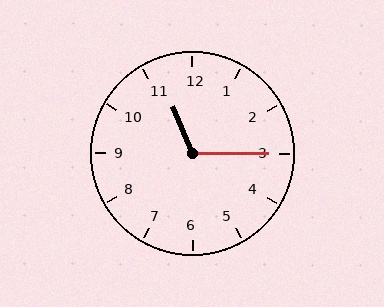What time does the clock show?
11:15.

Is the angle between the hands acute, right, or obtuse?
It is obtuse.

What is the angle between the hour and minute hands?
Approximately 112 degrees.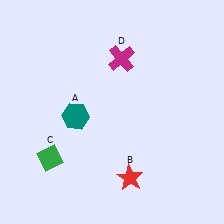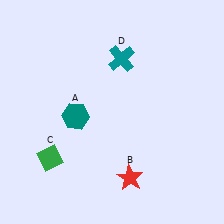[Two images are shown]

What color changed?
The cross (D) changed from magenta in Image 1 to teal in Image 2.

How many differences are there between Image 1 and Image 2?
There is 1 difference between the two images.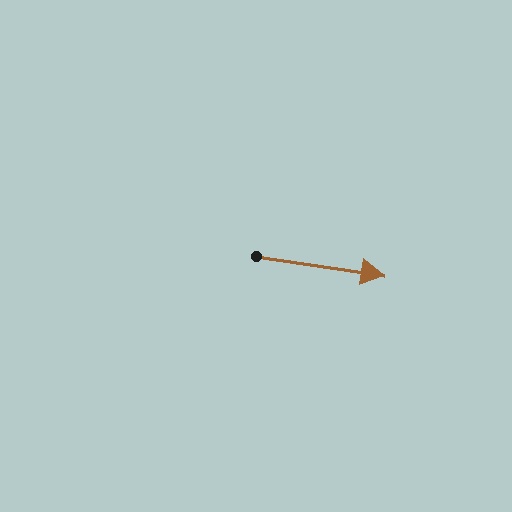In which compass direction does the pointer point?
East.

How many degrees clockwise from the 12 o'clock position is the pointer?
Approximately 99 degrees.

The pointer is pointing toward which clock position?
Roughly 3 o'clock.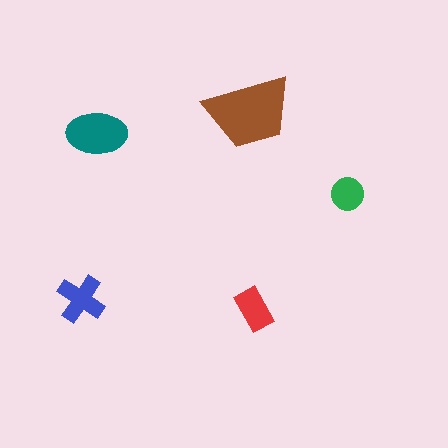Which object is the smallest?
The green circle.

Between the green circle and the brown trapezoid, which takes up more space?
The brown trapezoid.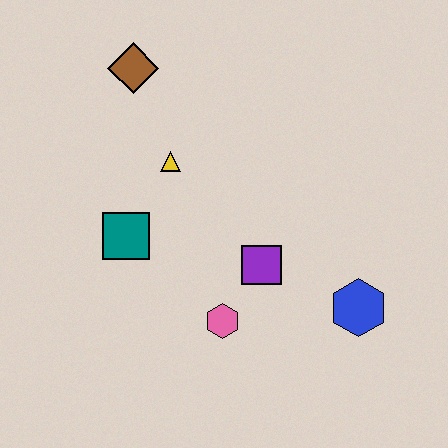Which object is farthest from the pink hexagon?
The brown diamond is farthest from the pink hexagon.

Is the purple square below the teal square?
Yes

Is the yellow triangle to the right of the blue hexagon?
No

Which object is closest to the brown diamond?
The yellow triangle is closest to the brown diamond.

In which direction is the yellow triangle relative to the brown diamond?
The yellow triangle is below the brown diamond.